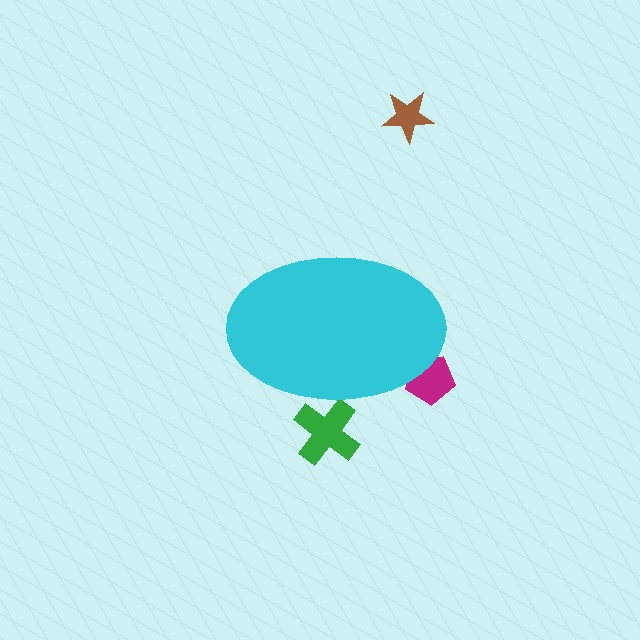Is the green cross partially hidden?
Yes, the green cross is partially hidden behind the cyan ellipse.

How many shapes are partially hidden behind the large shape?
2 shapes are partially hidden.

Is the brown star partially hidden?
No, the brown star is fully visible.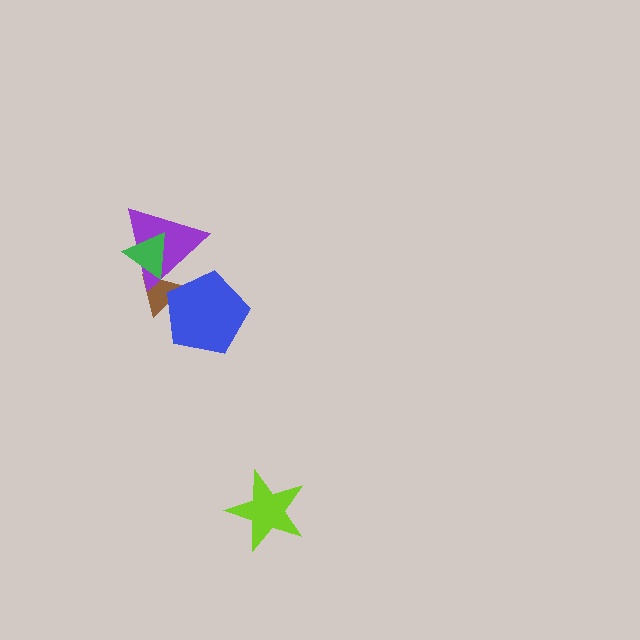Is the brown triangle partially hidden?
Yes, it is partially covered by another shape.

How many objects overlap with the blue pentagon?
2 objects overlap with the blue pentagon.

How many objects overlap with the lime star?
0 objects overlap with the lime star.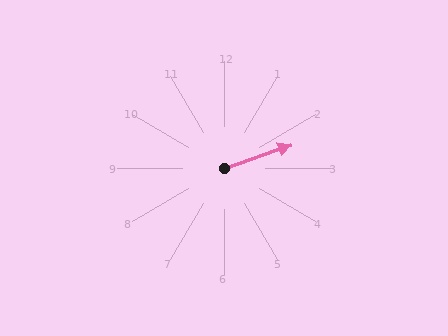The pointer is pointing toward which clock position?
Roughly 2 o'clock.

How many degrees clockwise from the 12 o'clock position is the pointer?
Approximately 71 degrees.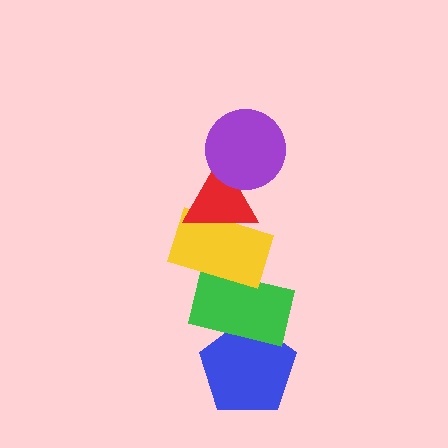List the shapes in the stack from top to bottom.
From top to bottom: the purple circle, the red triangle, the yellow rectangle, the green rectangle, the blue pentagon.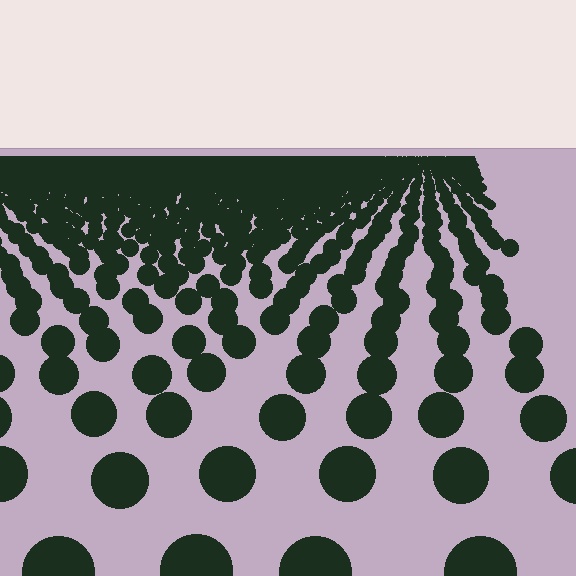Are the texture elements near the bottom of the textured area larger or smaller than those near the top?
Larger. Near the bottom, elements are closer to the viewer and appear at a bigger on-screen size.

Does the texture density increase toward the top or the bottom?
Density increases toward the top.